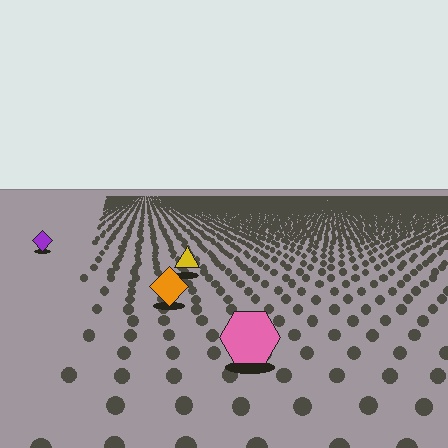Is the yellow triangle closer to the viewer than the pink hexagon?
No. The pink hexagon is closer — you can tell from the texture gradient: the ground texture is coarser near it.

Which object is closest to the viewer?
The pink hexagon is closest. The texture marks near it are larger and more spread out.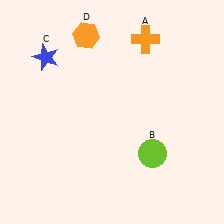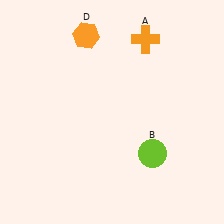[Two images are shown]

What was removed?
The blue star (C) was removed in Image 2.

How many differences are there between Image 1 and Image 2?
There is 1 difference between the two images.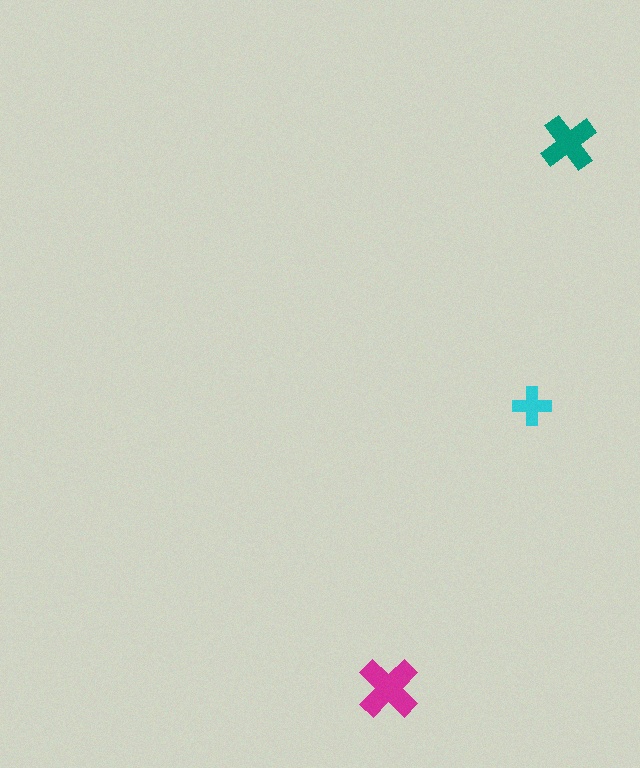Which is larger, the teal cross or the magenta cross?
The magenta one.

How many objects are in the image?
There are 3 objects in the image.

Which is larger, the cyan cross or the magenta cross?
The magenta one.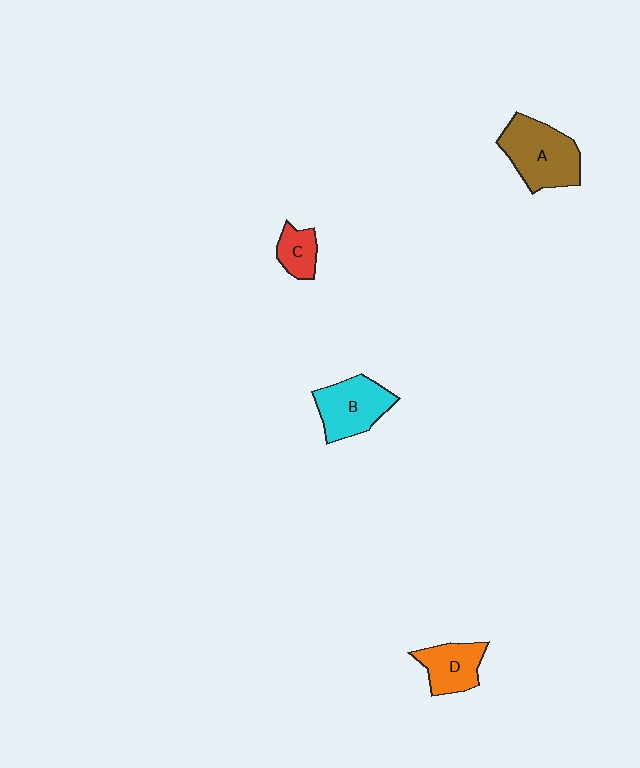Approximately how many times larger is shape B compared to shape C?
Approximately 2.0 times.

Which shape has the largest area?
Shape A (brown).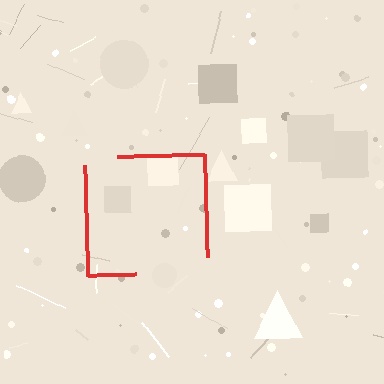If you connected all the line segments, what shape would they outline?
They would outline a square.